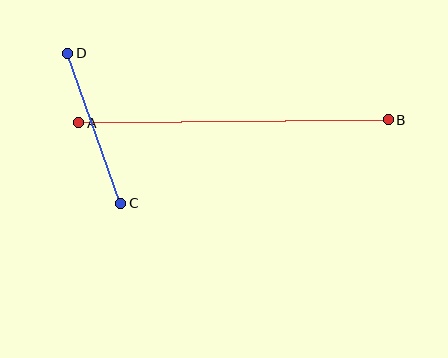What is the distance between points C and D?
The distance is approximately 159 pixels.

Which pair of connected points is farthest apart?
Points A and B are farthest apart.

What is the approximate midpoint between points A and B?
The midpoint is at approximately (234, 121) pixels.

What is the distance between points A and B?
The distance is approximately 310 pixels.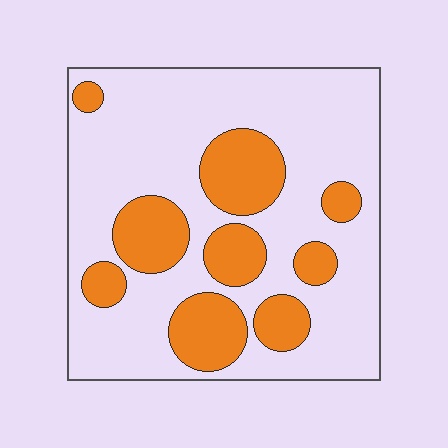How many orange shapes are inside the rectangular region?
9.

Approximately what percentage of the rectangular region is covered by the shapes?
Approximately 30%.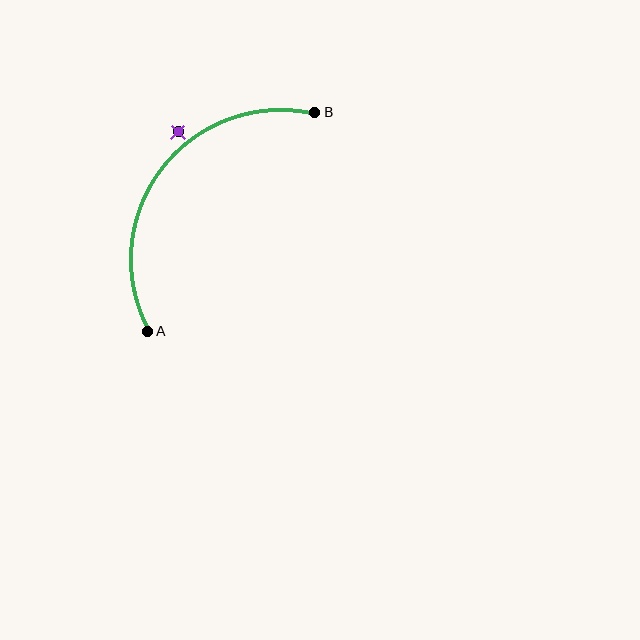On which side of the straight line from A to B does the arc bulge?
The arc bulges above and to the left of the straight line connecting A and B.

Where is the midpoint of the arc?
The arc midpoint is the point on the curve farthest from the straight line joining A and B. It sits above and to the left of that line.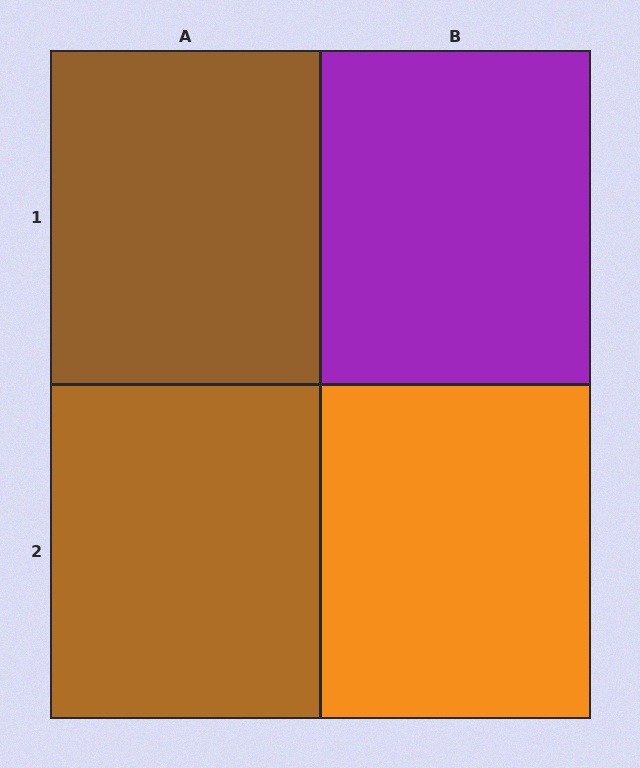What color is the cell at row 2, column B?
Orange.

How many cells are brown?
2 cells are brown.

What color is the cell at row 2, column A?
Brown.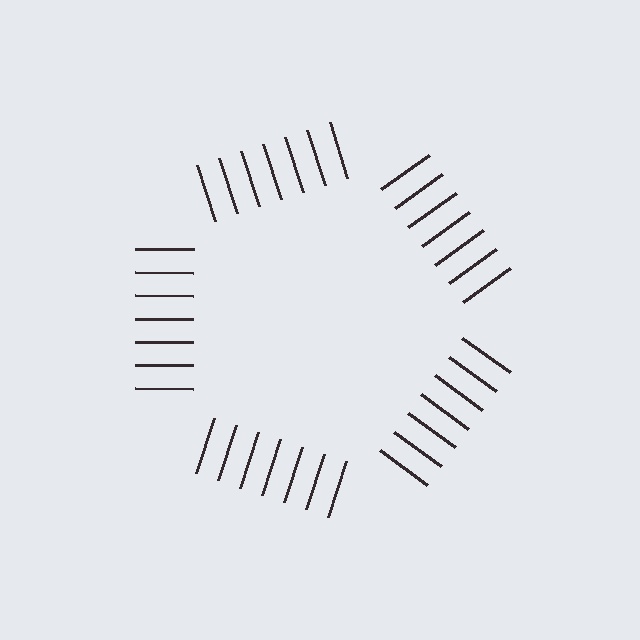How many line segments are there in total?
35 — 7 along each of the 5 edges.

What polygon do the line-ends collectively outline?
An illusory pentagon — the line segments terminate on its edges but no continuous stroke is drawn.